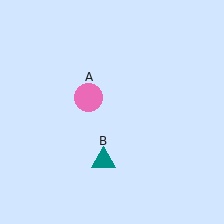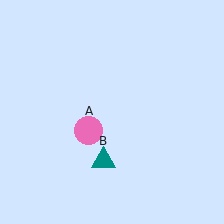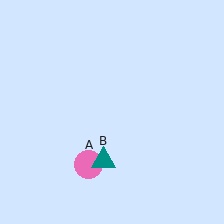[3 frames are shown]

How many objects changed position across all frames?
1 object changed position: pink circle (object A).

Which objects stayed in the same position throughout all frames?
Teal triangle (object B) remained stationary.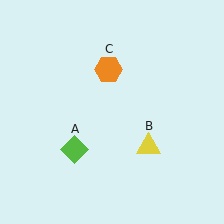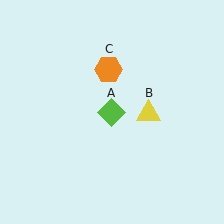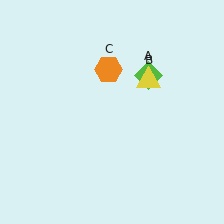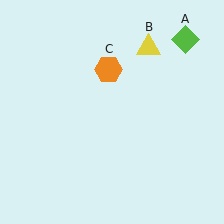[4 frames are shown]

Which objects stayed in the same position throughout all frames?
Orange hexagon (object C) remained stationary.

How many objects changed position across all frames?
2 objects changed position: lime diamond (object A), yellow triangle (object B).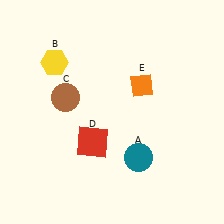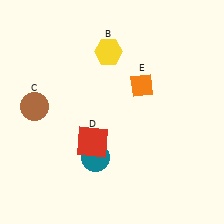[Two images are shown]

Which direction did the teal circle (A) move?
The teal circle (A) moved left.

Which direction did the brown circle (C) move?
The brown circle (C) moved left.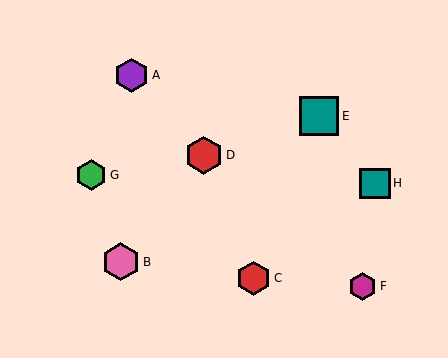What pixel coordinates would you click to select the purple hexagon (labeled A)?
Click at (131, 75) to select the purple hexagon A.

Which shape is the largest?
The teal square (labeled E) is the largest.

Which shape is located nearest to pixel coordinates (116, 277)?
The pink hexagon (labeled B) at (121, 262) is nearest to that location.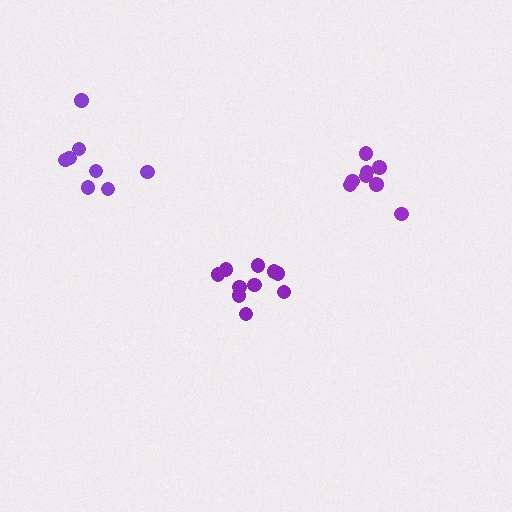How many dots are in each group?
Group 1: 8 dots, Group 2: 10 dots, Group 3: 8 dots (26 total).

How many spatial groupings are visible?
There are 3 spatial groupings.